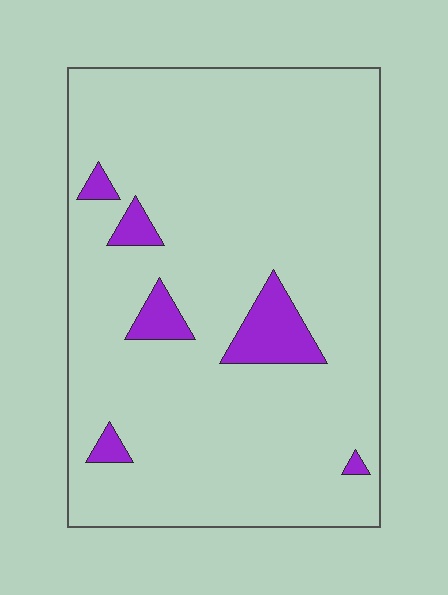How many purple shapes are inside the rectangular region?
6.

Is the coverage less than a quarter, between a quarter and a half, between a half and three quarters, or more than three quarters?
Less than a quarter.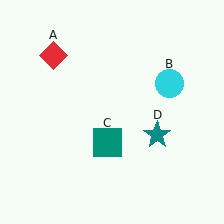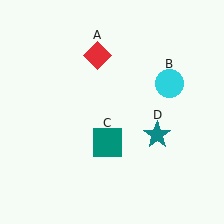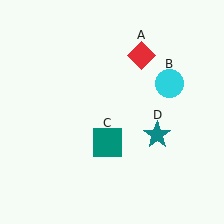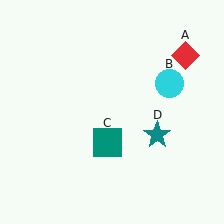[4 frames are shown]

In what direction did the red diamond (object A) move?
The red diamond (object A) moved right.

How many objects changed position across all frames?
1 object changed position: red diamond (object A).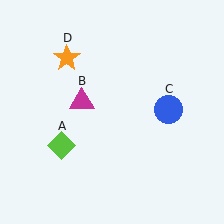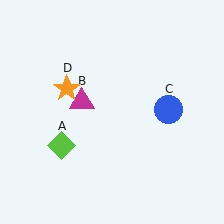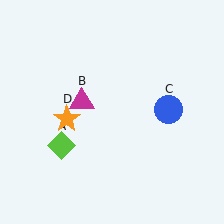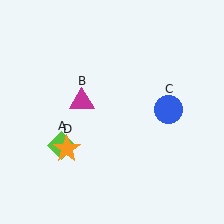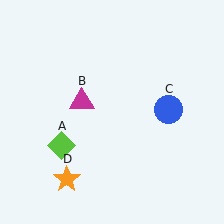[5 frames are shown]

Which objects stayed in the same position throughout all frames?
Lime diamond (object A) and magenta triangle (object B) and blue circle (object C) remained stationary.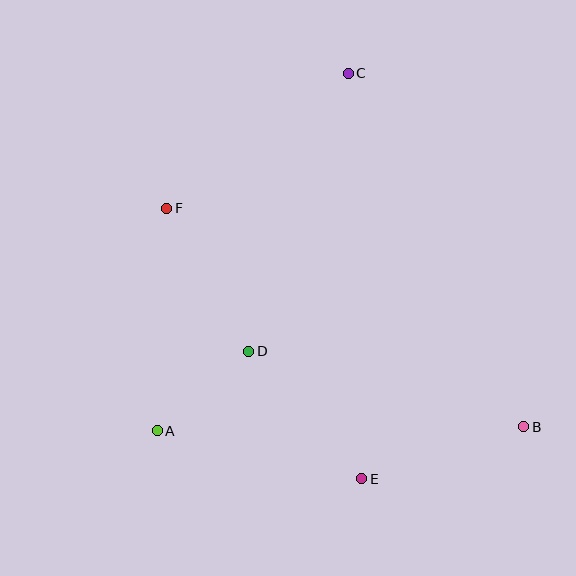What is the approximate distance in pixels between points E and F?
The distance between E and F is approximately 333 pixels.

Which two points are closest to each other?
Points A and D are closest to each other.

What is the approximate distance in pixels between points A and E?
The distance between A and E is approximately 210 pixels.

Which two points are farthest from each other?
Points B and F are farthest from each other.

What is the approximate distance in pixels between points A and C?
The distance between A and C is approximately 405 pixels.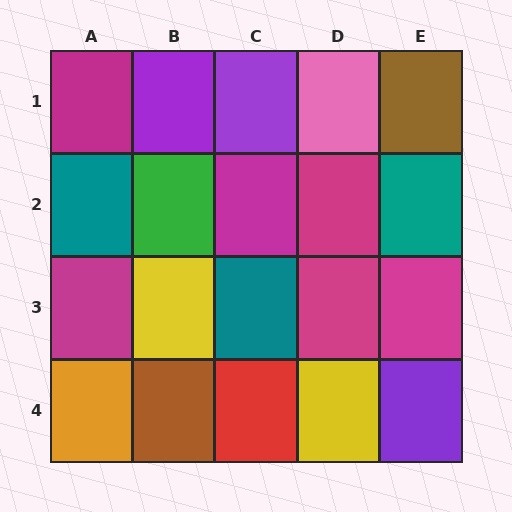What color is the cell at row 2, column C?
Magenta.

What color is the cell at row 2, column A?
Teal.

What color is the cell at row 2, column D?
Magenta.